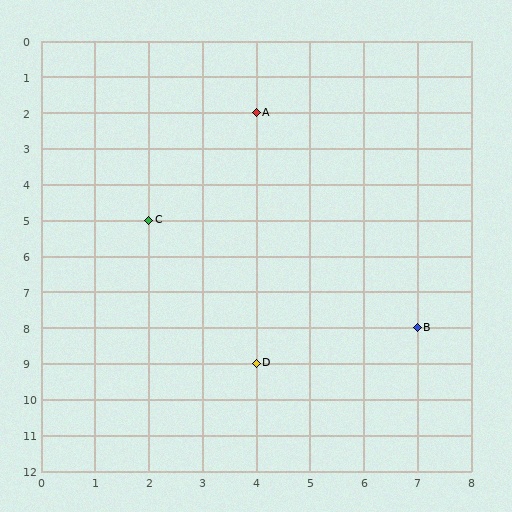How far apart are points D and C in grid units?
Points D and C are 2 columns and 4 rows apart (about 4.5 grid units diagonally).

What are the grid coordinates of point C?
Point C is at grid coordinates (2, 5).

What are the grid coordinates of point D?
Point D is at grid coordinates (4, 9).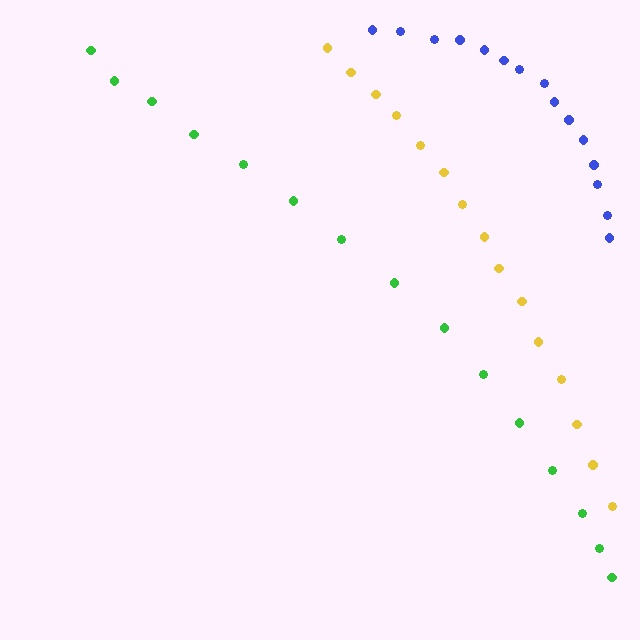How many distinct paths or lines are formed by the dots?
There are 3 distinct paths.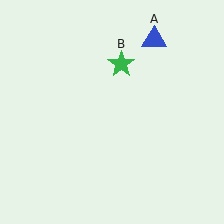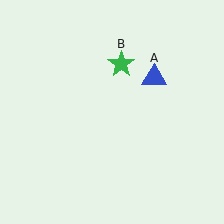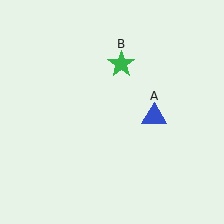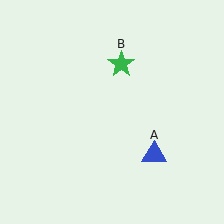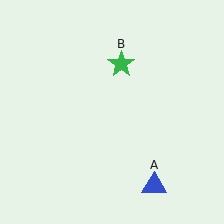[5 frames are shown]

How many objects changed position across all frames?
1 object changed position: blue triangle (object A).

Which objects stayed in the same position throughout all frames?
Green star (object B) remained stationary.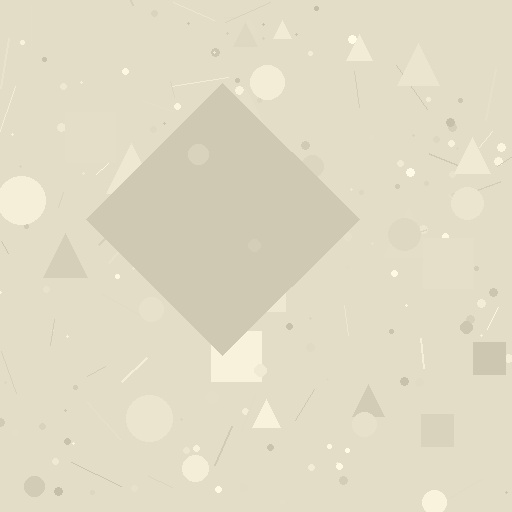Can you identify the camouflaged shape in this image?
The camouflaged shape is a diamond.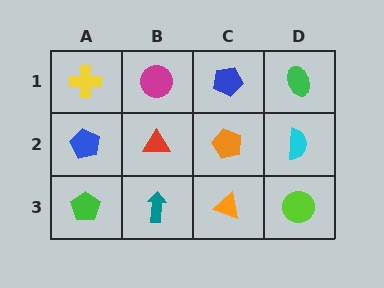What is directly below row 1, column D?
A cyan semicircle.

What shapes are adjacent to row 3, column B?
A red triangle (row 2, column B), a green pentagon (row 3, column A), an orange triangle (row 3, column C).